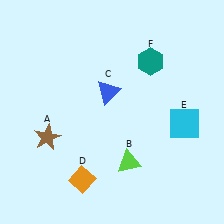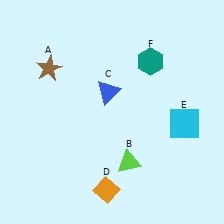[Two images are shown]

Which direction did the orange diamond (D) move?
The orange diamond (D) moved right.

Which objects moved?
The objects that moved are: the brown star (A), the orange diamond (D).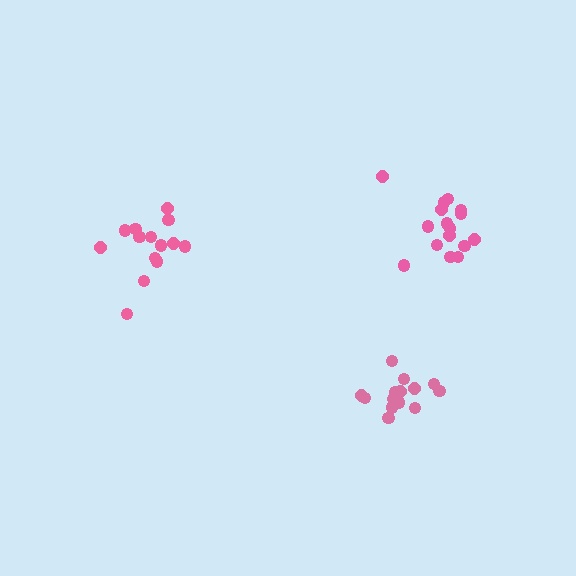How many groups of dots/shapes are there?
There are 3 groups.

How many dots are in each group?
Group 1: 16 dots, Group 2: 14 dots, Group 3: 14 dots (44 total).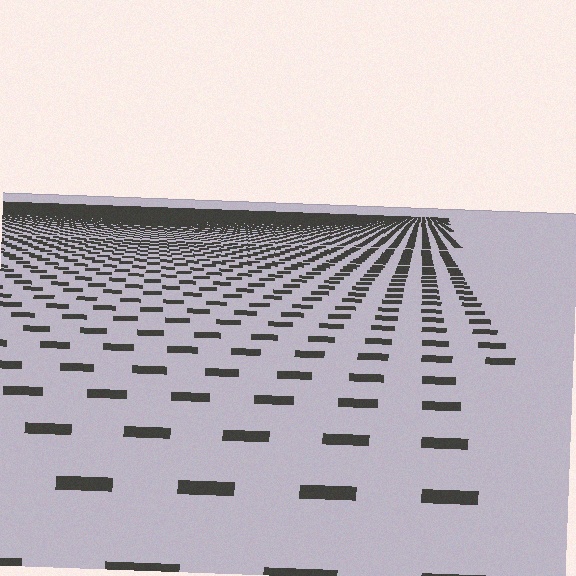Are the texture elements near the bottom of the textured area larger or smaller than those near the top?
Larger. Near the bottom, elements are closer to the viewer and appear at a bigger on-screen size.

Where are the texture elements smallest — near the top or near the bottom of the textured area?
Near the top.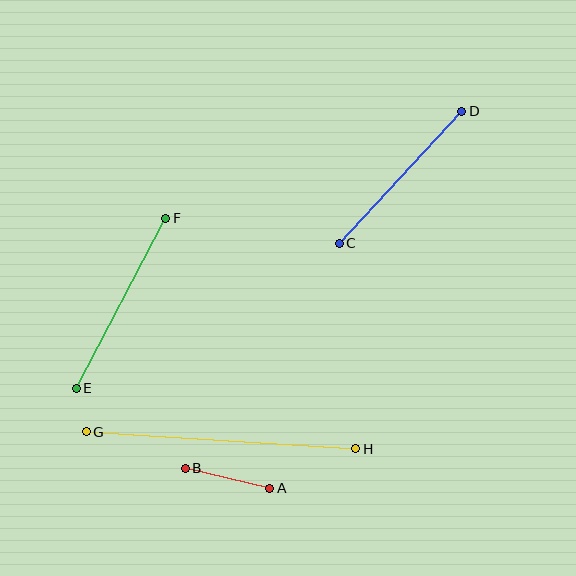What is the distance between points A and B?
The distance is approximately 87 pixels.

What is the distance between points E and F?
The distance is approximately 192 pixels.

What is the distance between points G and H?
The distance is approximately 270 pixels.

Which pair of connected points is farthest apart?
Points G and H are farthest apart.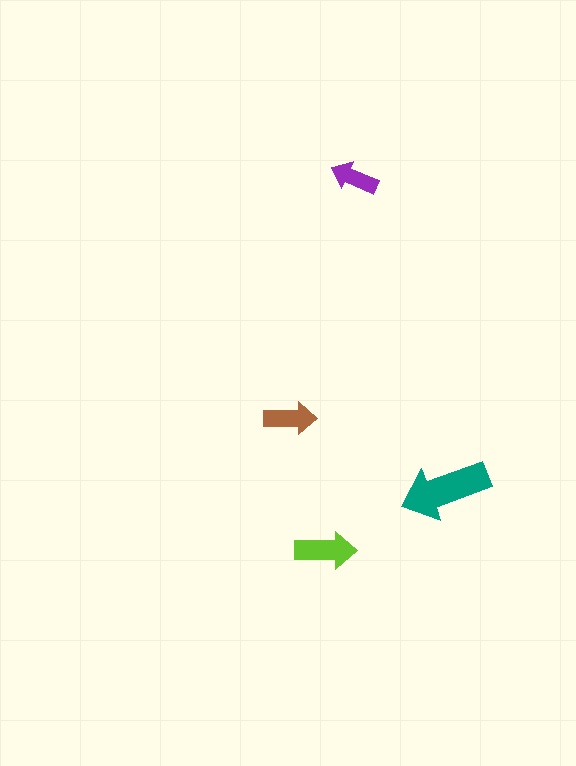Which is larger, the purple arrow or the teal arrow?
The teal one.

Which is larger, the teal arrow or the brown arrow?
The teal one.